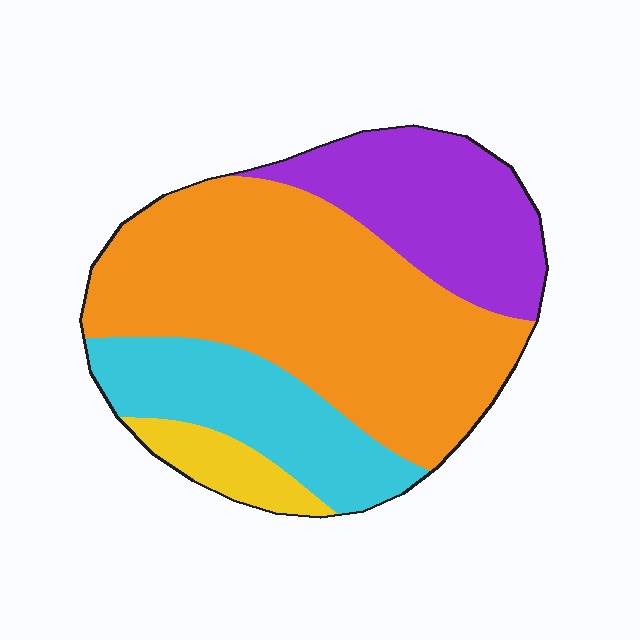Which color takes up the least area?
Yellow, at roughly 5%.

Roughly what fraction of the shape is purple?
Purple covers 22% of the shape.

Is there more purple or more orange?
Orange.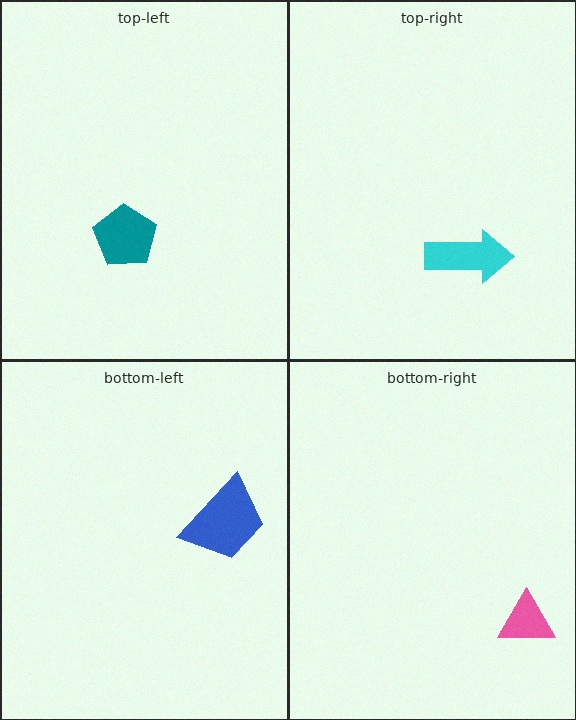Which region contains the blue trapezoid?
The bottom-left region.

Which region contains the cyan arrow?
The top-right region.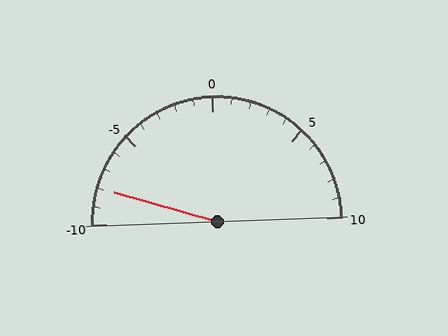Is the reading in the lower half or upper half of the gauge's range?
The reading is in the lower half of the range (-10 to 10).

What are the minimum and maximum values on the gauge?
The gauge ranges from -10 to 10.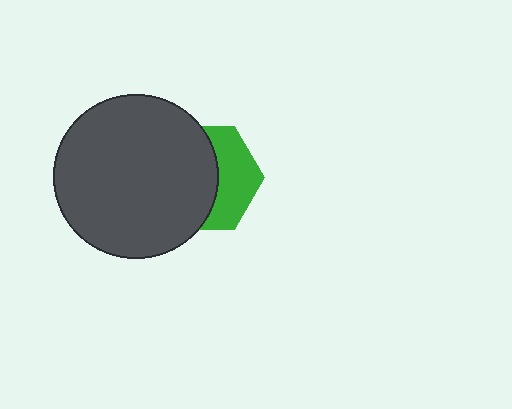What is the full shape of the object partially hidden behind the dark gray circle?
The partially hidden object is a green hexagon.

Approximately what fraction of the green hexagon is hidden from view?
Roughly 59% of the green hexagon is hidden behind the dark gray circle.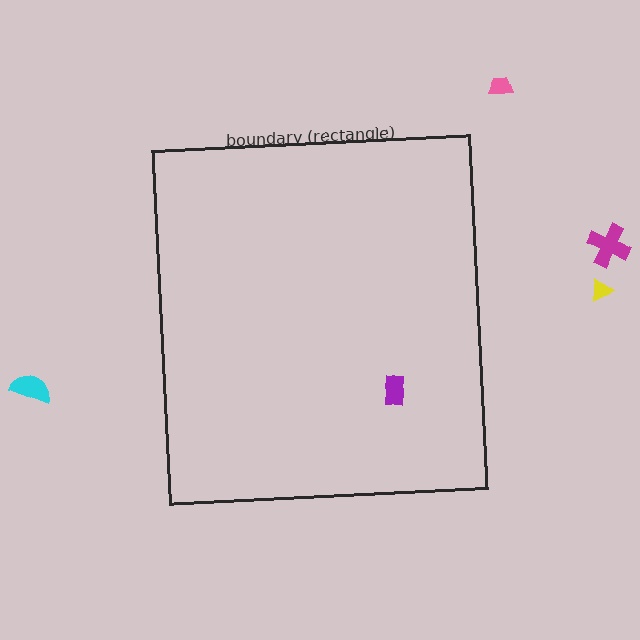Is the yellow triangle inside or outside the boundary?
Outside.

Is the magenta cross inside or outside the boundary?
Outside.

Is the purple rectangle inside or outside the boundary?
Inside.